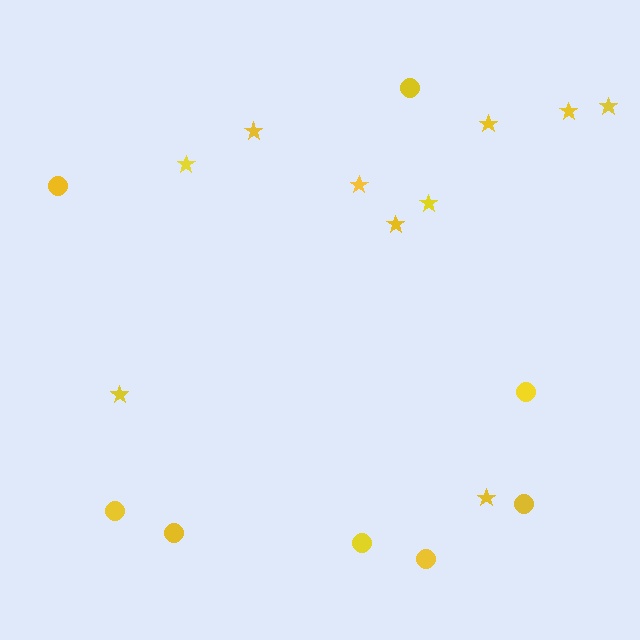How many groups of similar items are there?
There are 2 groups: one group of stars (10) and one group of circles (8).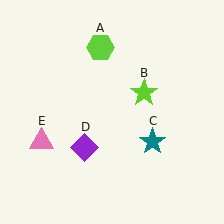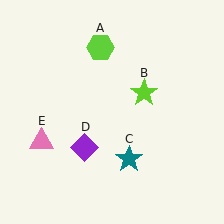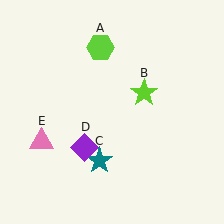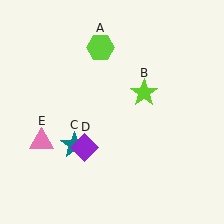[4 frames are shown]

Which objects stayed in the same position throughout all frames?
Lime hexagon (object A) and lime star (object B) and purple diamond (object D) and pink triangle (object E) remained stationary.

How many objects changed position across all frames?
1 object changed position: teal star (object C).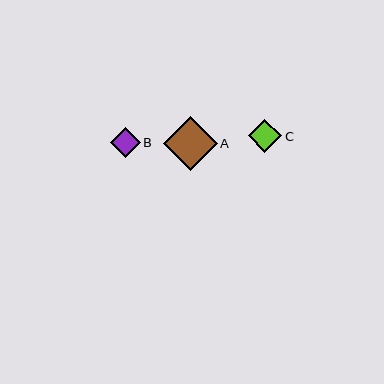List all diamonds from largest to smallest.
From largest to smallest: A, C, B.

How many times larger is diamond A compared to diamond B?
Diamond A is approximately 1.8 times the size of diamond B.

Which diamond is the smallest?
Diamond B is the smallest with a size of approximately 30 pixels.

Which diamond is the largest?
Diamond A is the largest with a size of approximately 54 pixels.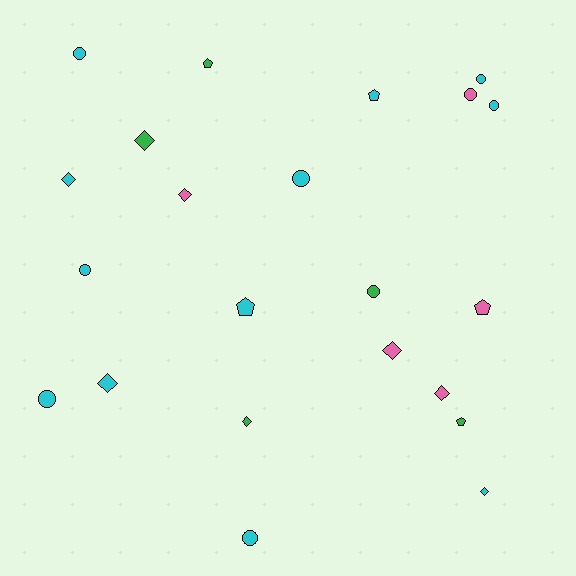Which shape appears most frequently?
Circle, with 9 objects.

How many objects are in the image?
There are 22 objects.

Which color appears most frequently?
Cyan, with 12 objects.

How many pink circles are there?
There is 1 pink circle.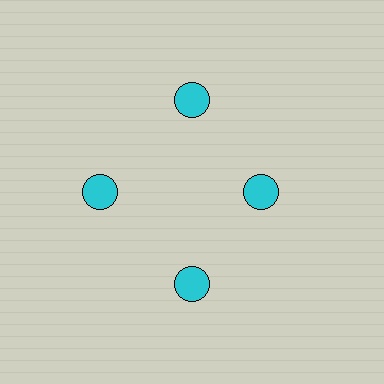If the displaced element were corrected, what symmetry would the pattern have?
It would have 4-fold rotational symmetry — the pattern would map onto itself every 90 degrees.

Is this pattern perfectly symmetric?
No. The 4 cyan circles are arranged in a ring, but one element near the 3 o'clock position is pulled inward toward the center, breaking the 4-fold rotational symmetry.